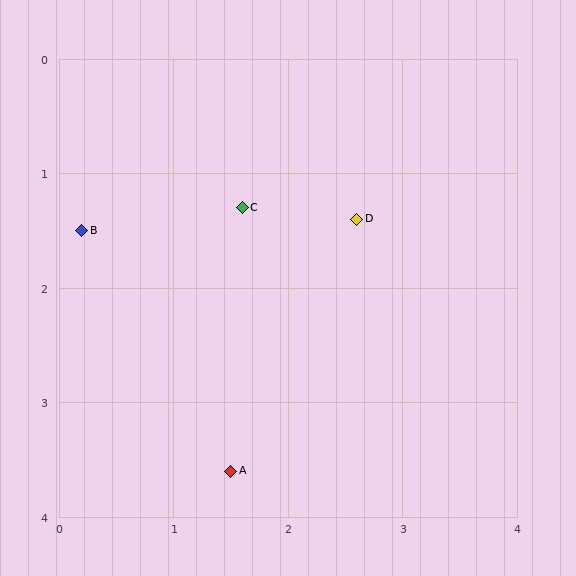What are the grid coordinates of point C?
Point C is at approximately (1.6, 1.3).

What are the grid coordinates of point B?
Point B is at approximately (0.2, 1.5).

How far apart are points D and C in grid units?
Points D and C are about 1.0 grid units apart.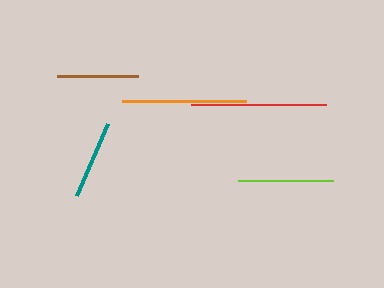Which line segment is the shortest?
The teal line is the shortest at approximately 78 pixels.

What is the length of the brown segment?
The brown segment is approximately 81 pixels long.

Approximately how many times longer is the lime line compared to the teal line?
The lime line is approximately 1.2 times the length of the teal line.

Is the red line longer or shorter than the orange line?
The red line is longer than the orange line.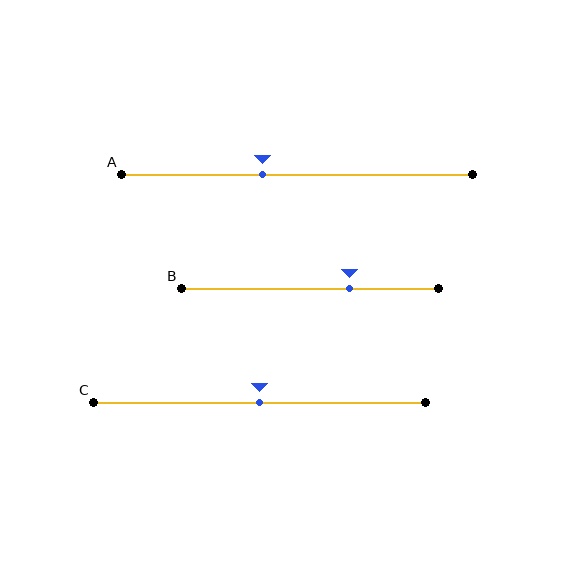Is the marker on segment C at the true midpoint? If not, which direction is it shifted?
Yes, the marker on segment C is at the true midpoint.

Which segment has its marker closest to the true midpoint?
Segment C has its marker closest to the true midpoint.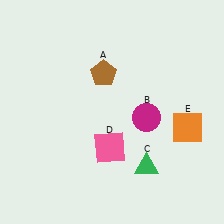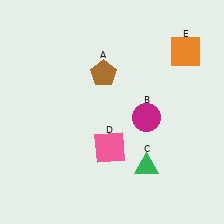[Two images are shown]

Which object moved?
The orange square (E) moved up.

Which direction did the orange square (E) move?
The orange square (E) moved up.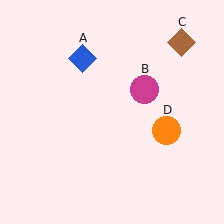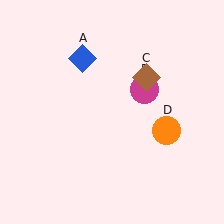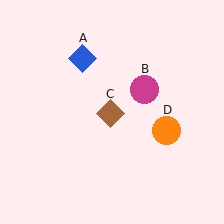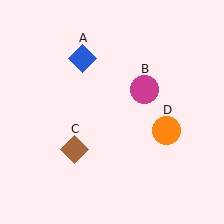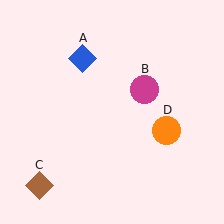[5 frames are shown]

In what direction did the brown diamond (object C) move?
The brown diamond (object C) moved down and to the left.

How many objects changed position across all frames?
1 object changed position: brown diamond (object C).